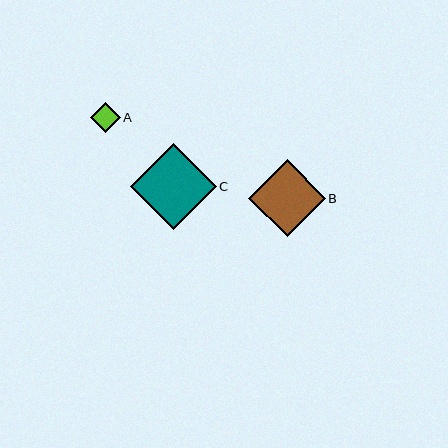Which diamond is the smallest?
Diamond A is the smallest with a size of approximately 30 pixels.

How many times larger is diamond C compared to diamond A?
Diamond C is approximately 2.9 times the size of diamond A.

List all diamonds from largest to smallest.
From largest to smallest: C, B, A.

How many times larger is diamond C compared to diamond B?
Diamond C is approximately 1.1 times the size of diamond B.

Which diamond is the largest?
Diamond C is the largest with a size of approximately 85 pixels.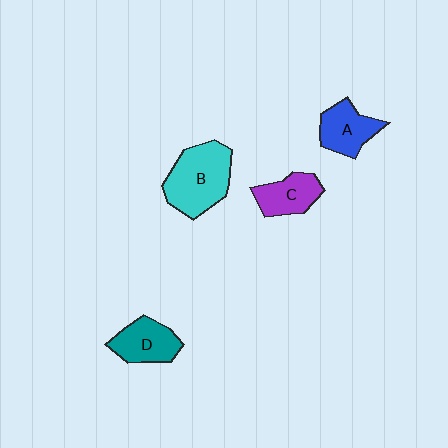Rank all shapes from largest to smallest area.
From largest to smallest: B (cyan), D (teal), A (blue), C (purple).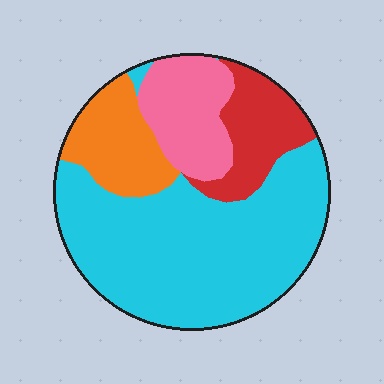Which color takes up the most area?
Cyan, at roughly 55%.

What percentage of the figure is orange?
Orange takes up about one eighth (1/8) of the figure.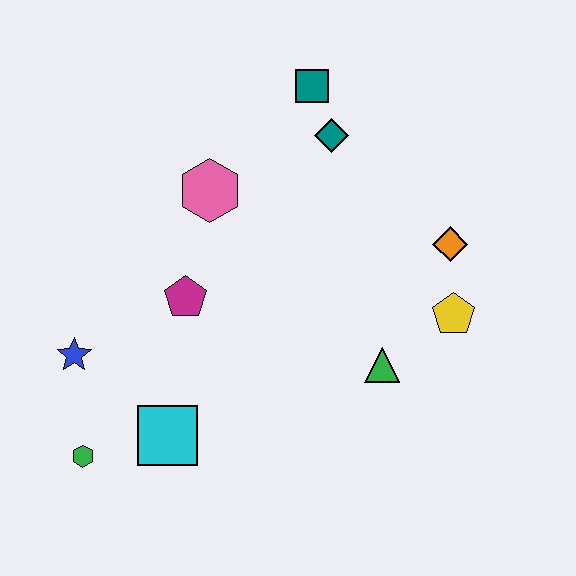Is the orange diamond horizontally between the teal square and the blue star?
No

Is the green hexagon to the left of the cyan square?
Yes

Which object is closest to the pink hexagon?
The magenta pentagon is closest to the pink hexagon.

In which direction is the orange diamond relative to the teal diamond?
The orange diamond is to the right of the teal diamond.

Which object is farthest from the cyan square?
The teal square is farthest from the cyan square.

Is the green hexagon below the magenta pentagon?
Yes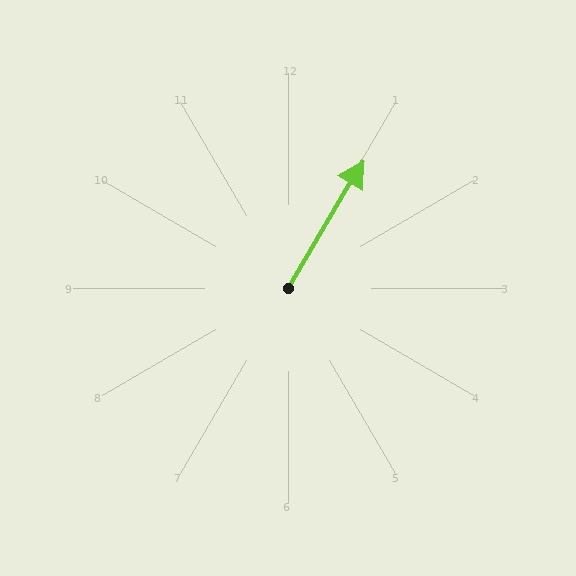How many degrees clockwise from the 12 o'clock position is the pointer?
Approximately 31 degrees.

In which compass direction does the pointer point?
Northeast.